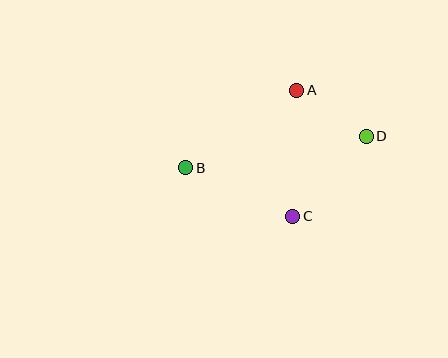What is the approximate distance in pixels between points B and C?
The distance between B and C is approximately 117 pixels.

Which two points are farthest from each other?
Points B and D are farthest from each other.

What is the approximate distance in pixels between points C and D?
The distance between C and D is approximately 109 pixels.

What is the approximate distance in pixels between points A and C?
The distance between A and C is approximately 126 pixels.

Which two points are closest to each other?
Points A and D are closest to each other.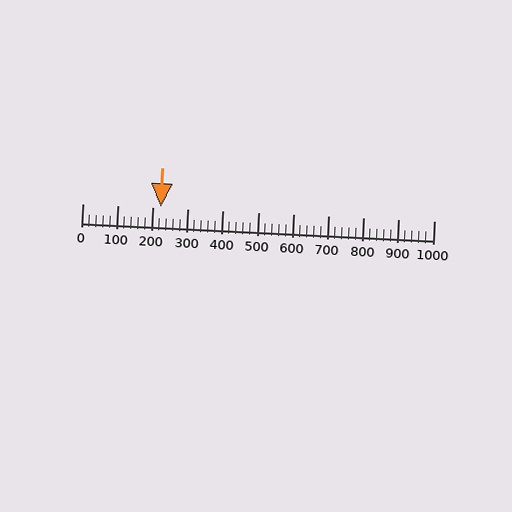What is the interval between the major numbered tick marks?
The major tick marks are spaced 100 units apart.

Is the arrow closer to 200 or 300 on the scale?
The arrow is closer to 200.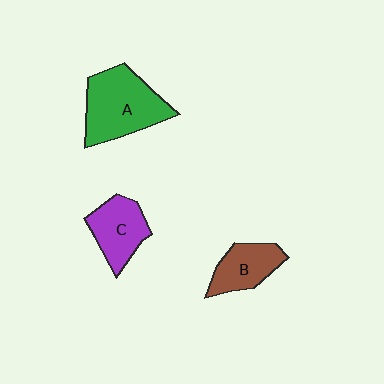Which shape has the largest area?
Shape A (green).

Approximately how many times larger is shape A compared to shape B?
Approximately 1.8 times.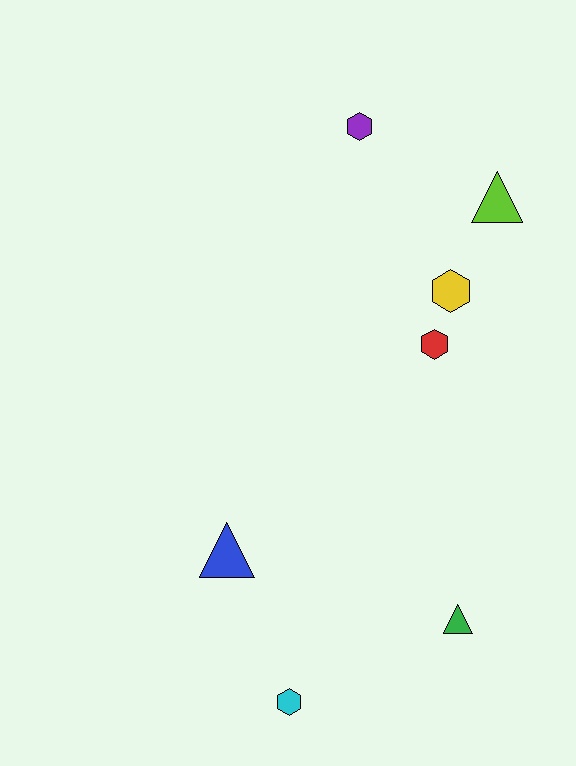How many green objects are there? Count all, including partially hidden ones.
There is 1 green object.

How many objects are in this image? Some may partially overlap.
There are 7 objects.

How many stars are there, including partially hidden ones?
There are no stars.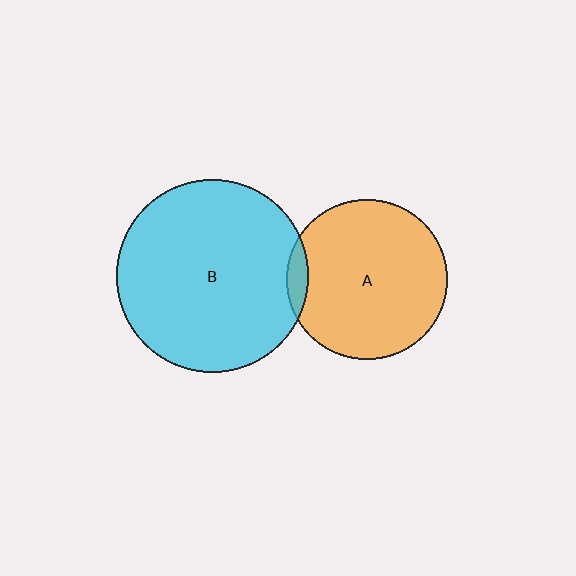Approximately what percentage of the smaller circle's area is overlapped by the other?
Approximately 5%.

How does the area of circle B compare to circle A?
Approximately 1.5 times.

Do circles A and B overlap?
Yes.